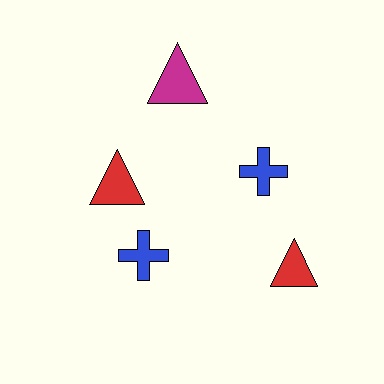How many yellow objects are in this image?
There are no yellow objects.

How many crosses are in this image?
There are 2 crosses.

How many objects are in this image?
There are 5 objects.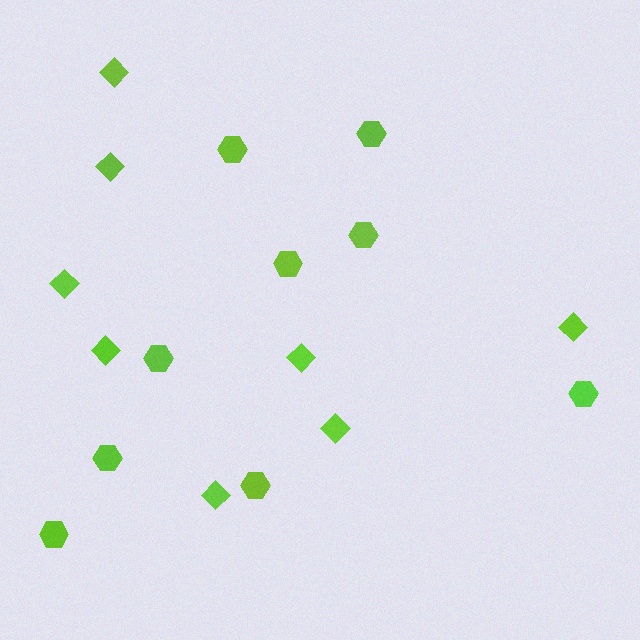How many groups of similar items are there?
There are 2 groups: one group of hexagons (9) and one group of diamonds (8).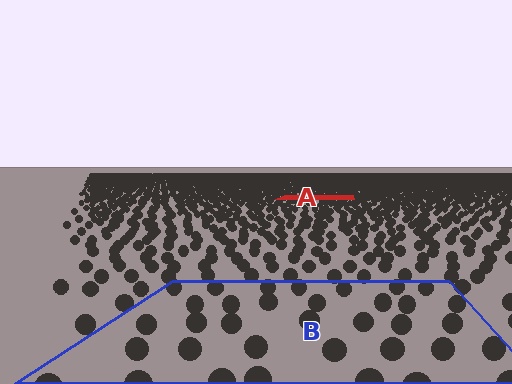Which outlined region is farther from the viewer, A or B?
Region A is farther from the viewer — the texture elements inside it appear smaller and more densely packed.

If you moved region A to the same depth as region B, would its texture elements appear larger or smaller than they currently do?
They would appear larger. At a closer depth, the same texture elements are projected at a bigger on-screen size.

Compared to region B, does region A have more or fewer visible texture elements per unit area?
Region A has more texture elements per unit area — they are packed more densely because it is farther away.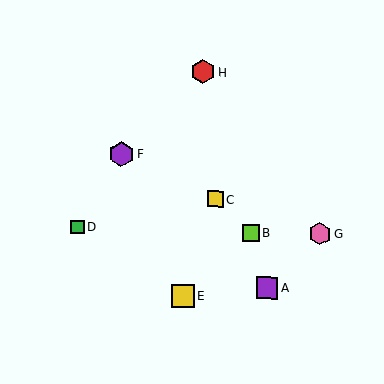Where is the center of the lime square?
The center of the lime square is at (251, 233).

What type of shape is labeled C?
Shape C is a yellow square.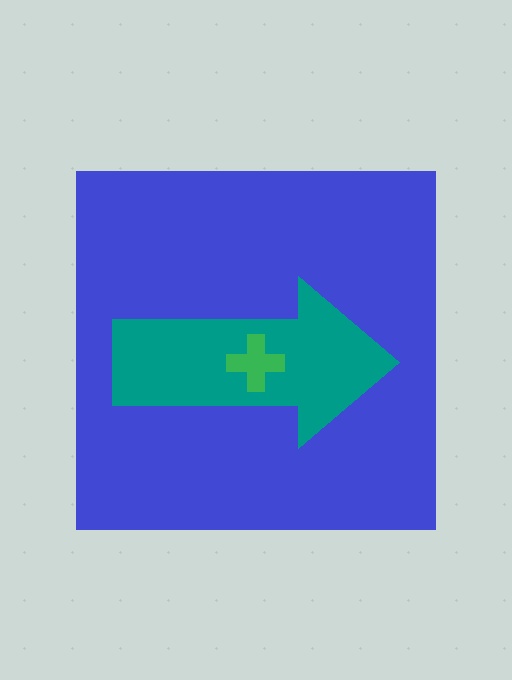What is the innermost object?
The green cross.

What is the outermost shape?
The blue square.